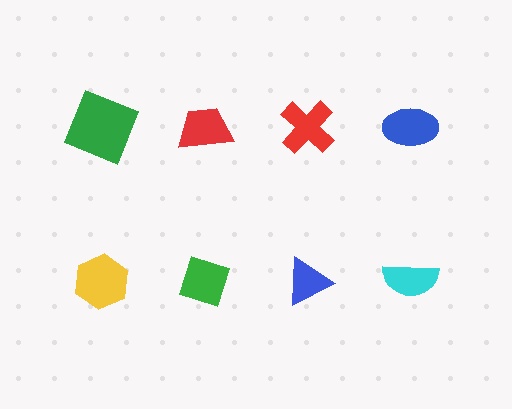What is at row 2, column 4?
A cyan semicircle.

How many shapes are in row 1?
4 shapes.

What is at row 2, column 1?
A yellow hexagon.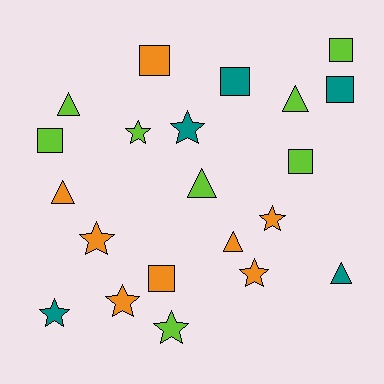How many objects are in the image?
There are 21 objects.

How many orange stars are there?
There are 4 orange stars.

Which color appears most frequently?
Lime, with 8 objects.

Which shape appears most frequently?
Star, with 8 objects.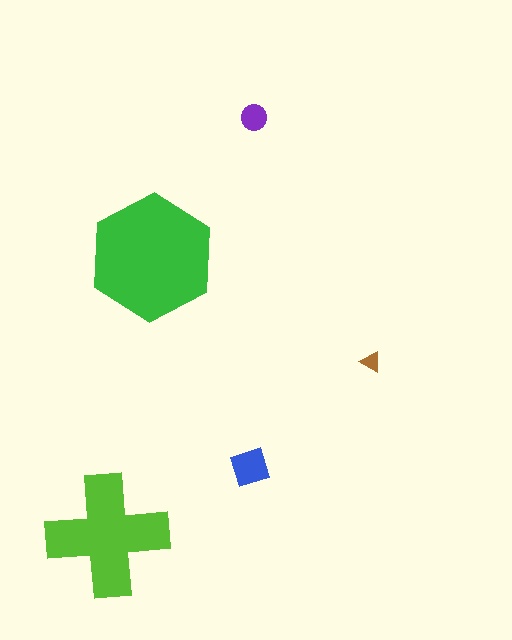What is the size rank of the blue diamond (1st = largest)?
3rd.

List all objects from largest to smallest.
The green hexagon, the lime cross, the blue diamond, the purple circle, the brown triangle.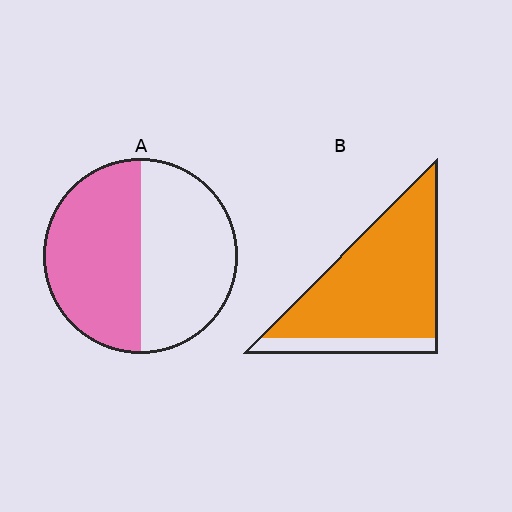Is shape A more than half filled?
Roughly half.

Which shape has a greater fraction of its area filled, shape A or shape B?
Shape B.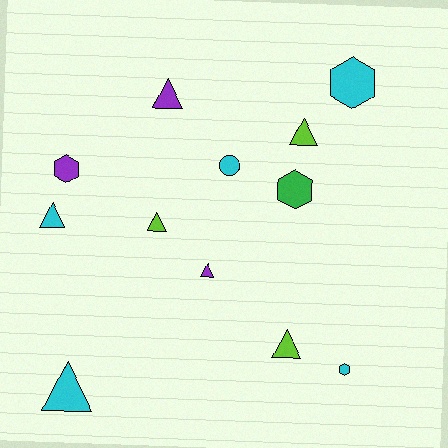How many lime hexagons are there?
There are no lime hexagons.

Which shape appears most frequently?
Triangle, with 7 objects.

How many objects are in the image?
There are 12 objects.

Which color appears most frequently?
Cyan, with 5 objects.